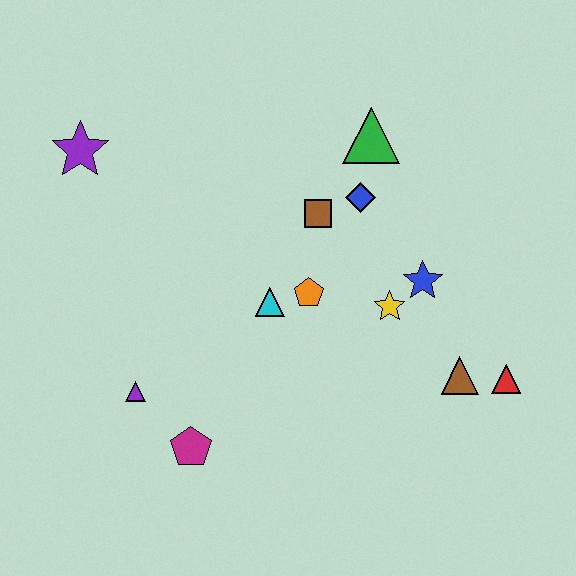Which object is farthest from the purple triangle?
The red triangle is farthest from the purple triangle.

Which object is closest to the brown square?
The blue diamond is closest to the brown square.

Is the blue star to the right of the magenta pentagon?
Yes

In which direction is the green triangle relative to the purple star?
The green triangle is to the right of the purple star.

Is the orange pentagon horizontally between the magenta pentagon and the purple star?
No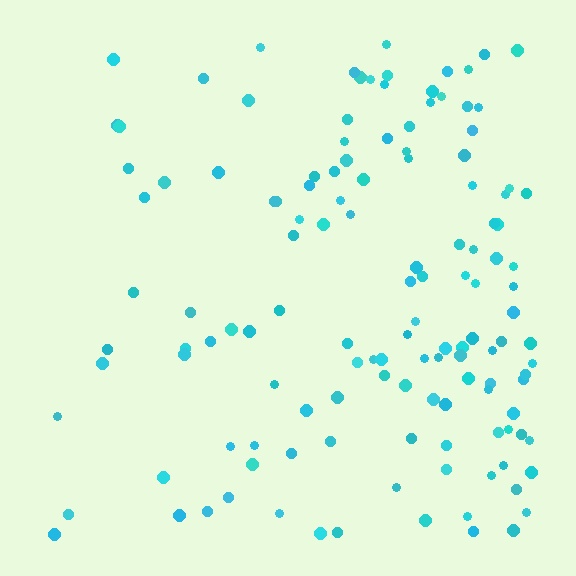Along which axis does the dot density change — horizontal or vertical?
Horizontal.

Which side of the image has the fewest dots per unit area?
The left.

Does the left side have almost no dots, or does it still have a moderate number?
Still a moderate number, just noticeably fewer than the right.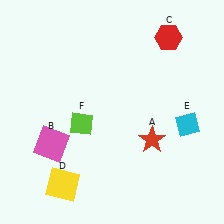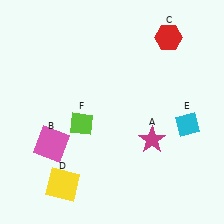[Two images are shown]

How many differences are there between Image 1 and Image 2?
There is 1 difference between the two images.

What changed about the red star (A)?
In Image 1, A is red. In Image 2, it changed to magenta.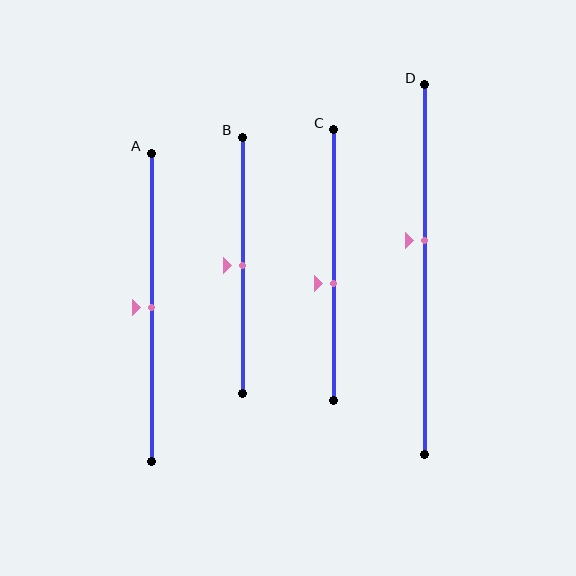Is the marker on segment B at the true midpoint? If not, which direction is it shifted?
Yes, the marker on segment B is at the true midpoint.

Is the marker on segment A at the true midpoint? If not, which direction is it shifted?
Yes, the marker on segment A is at the true midpoint.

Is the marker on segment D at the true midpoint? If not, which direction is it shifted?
No, the marker on segment D is shifted upward by about 8% of the segment length.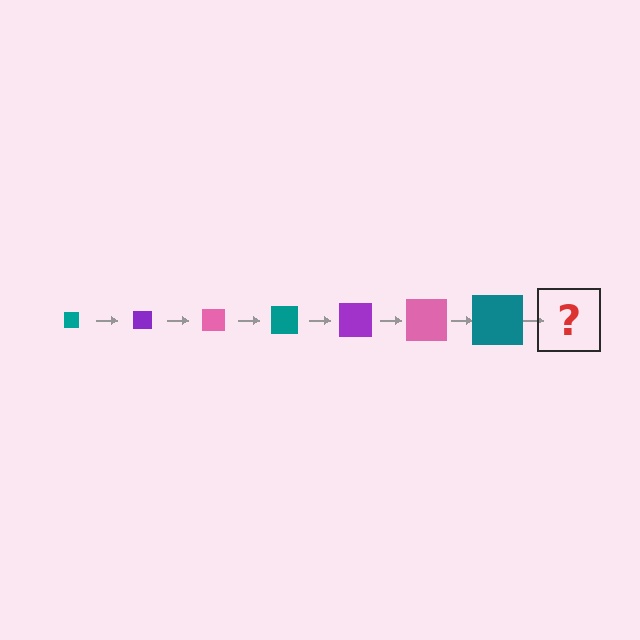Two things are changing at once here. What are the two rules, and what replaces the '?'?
The two rules are that the square grows larger each step and the color cycles through teal, purple, and pink. The '?' should be a purple square, larger than the previous one.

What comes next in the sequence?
The next element should be a purple square, larger than the previous one.